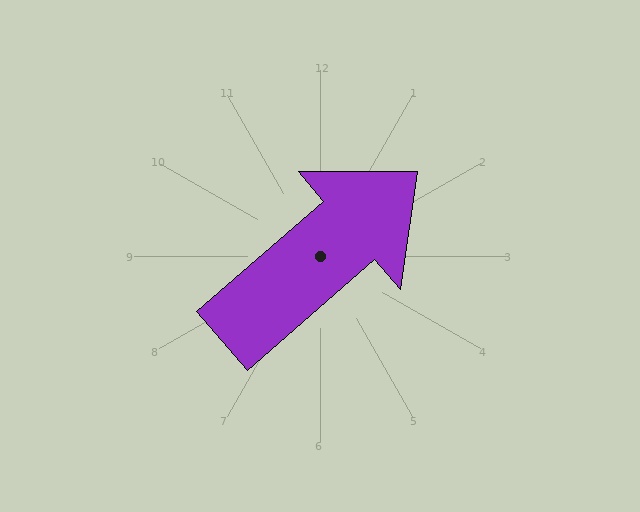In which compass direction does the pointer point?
Northeast.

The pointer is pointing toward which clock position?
Roughly 2 o'clock.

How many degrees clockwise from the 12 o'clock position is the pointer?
Approximately 49 degrees.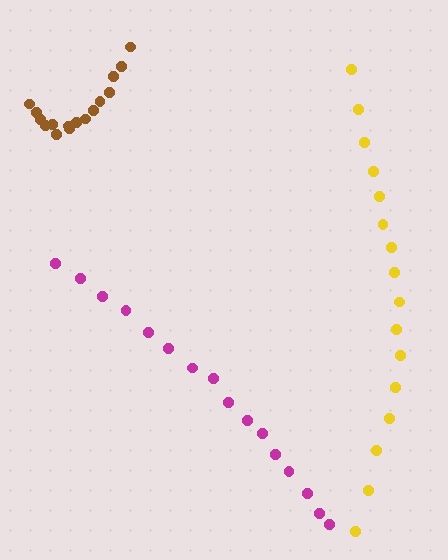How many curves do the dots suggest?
There are 3 distinct paths.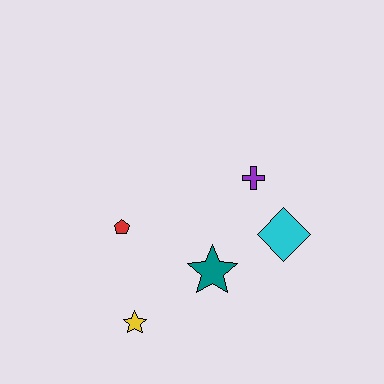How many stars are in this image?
There are 2 stars.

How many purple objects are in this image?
There is 1 purple object.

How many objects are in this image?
There are 5 objects.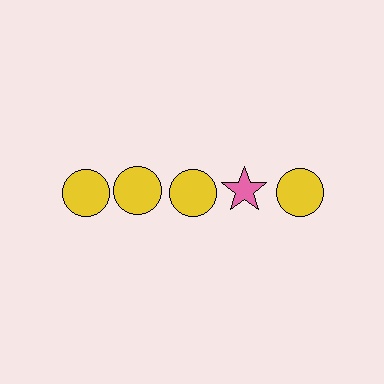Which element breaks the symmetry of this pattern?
The pink star in the top row, second from right column breaks the symmetry. All other shapes are yellow circles.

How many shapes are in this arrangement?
There are 5 shapes arranged in a grid pattern.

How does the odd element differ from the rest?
It differs in both color (pink instead of yellow) and shape (star instead of circle).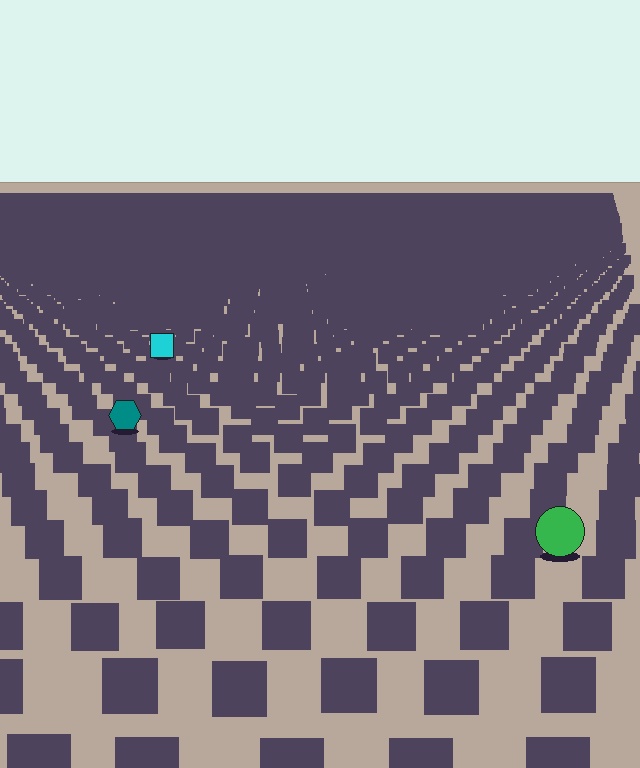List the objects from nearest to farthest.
From nearest to farthest: the green circle, the teal hexagon, the cyan square.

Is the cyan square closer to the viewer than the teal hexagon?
No. The teal hexagon is closer — you can tell from the texture gradient: the ground texture is coarser near it.